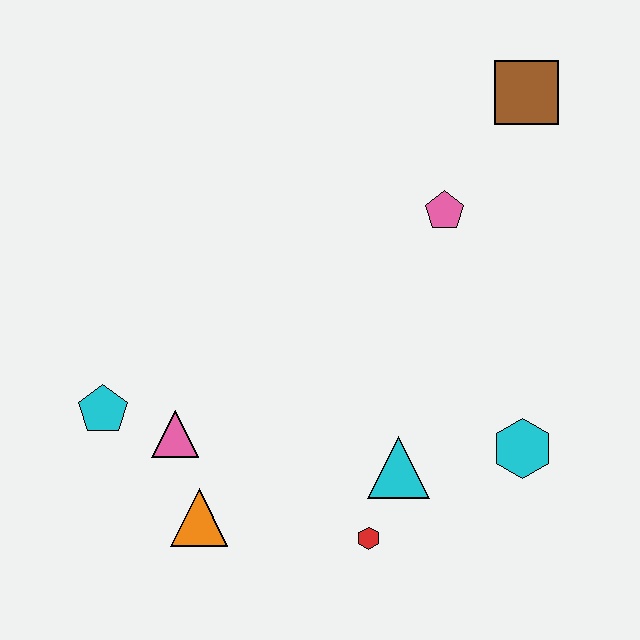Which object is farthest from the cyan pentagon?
The brown square is farthest from the cyan pentagon.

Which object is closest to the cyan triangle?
The red hexagon is closest to the cyan triangle.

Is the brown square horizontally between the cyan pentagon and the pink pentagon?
No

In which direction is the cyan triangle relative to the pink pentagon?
The cyan triangle is below the pink pentagon.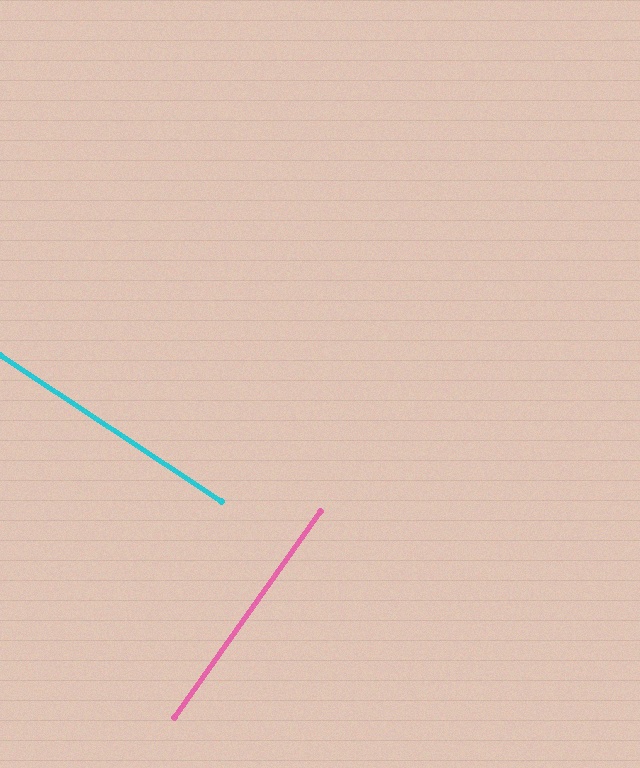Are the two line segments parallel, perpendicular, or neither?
Perpendicular — they meet at approximately 88°.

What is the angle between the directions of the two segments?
Approximately 88 degrees.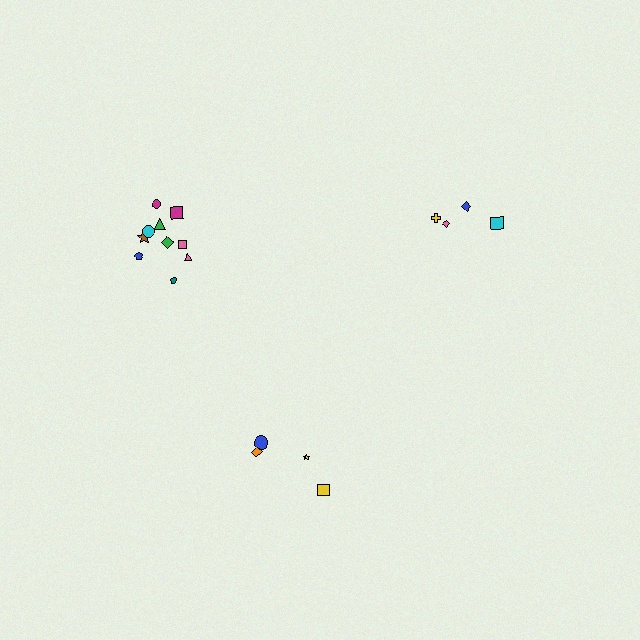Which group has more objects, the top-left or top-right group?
The top-left group.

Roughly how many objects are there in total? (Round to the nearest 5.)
Roughly 20 objects in total.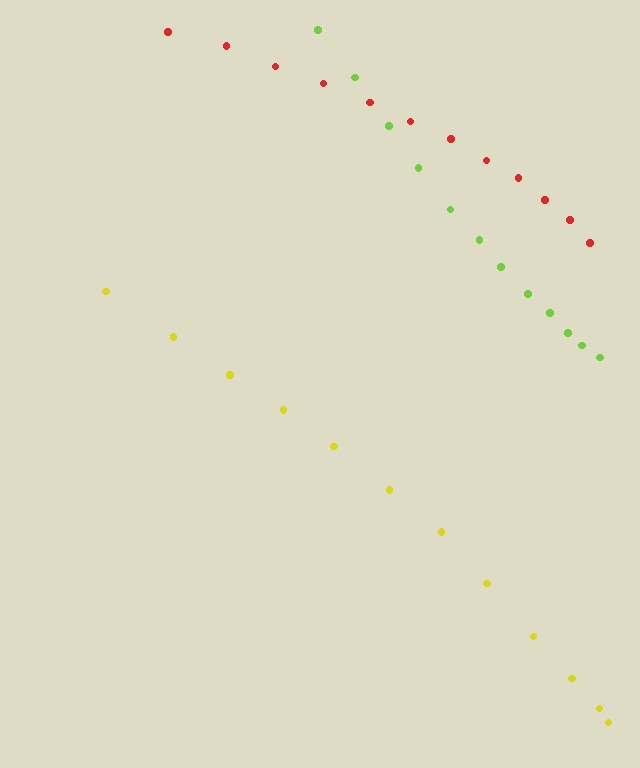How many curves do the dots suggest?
There are 3 distinct paths.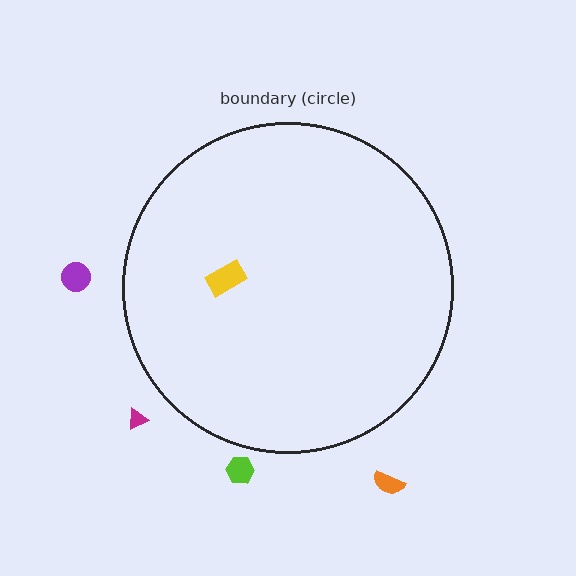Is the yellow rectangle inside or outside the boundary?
Inside.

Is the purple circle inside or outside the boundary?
Outside.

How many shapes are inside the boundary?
1 inside, 4 outside.